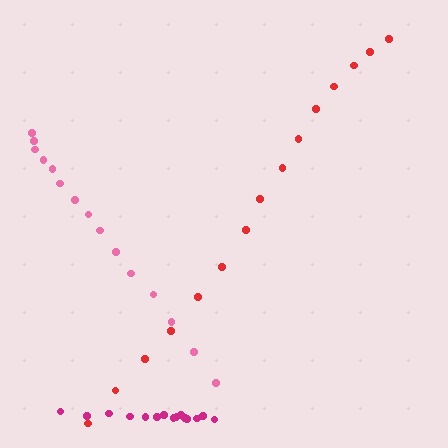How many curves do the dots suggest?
There are 3 distinct paths.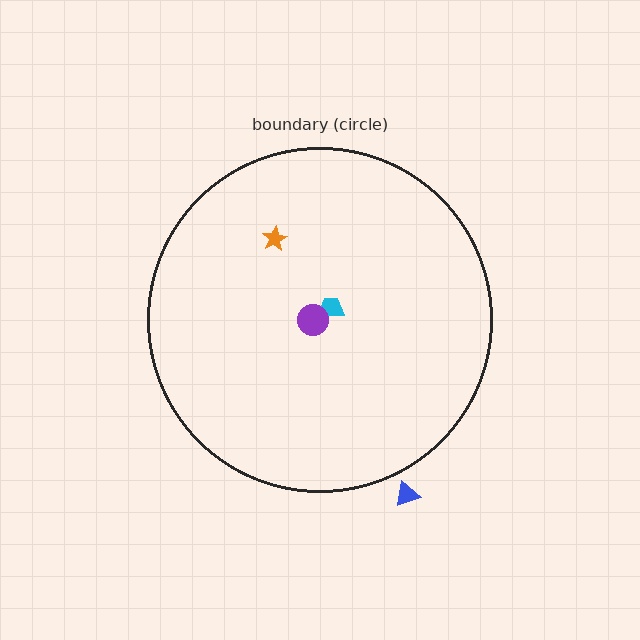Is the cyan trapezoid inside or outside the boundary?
Inside.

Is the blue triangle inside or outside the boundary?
Outside.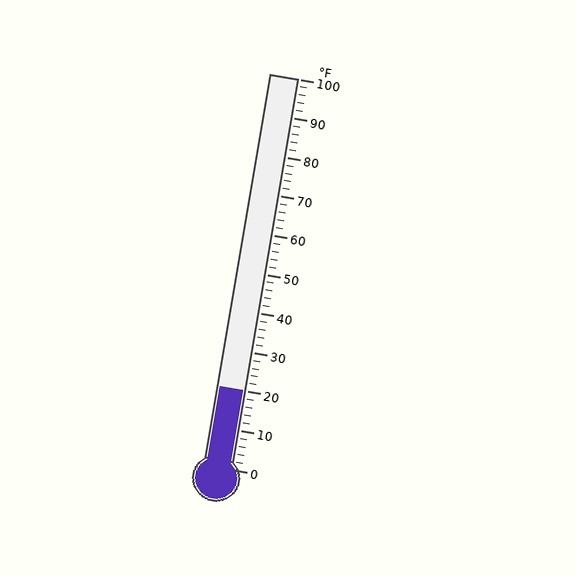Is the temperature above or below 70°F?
The temperature is below 70°F.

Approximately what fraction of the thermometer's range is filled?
The thermometer is filled to approximately 20% of its range.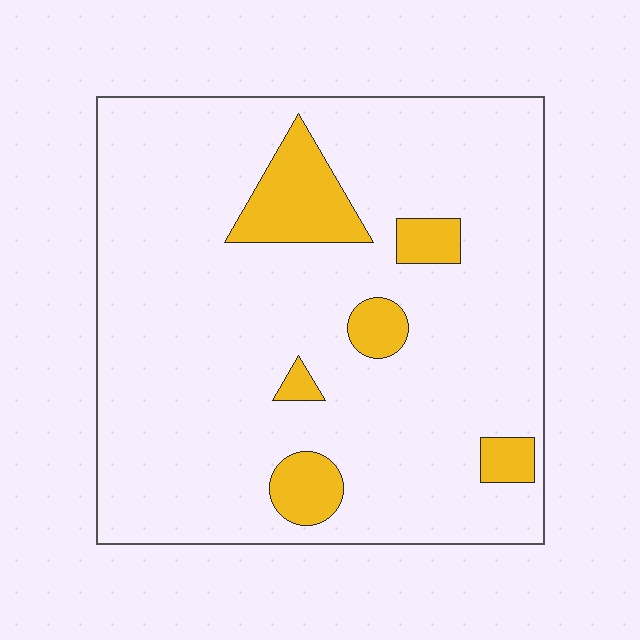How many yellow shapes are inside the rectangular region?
6.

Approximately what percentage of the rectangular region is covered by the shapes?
Approximately 10%.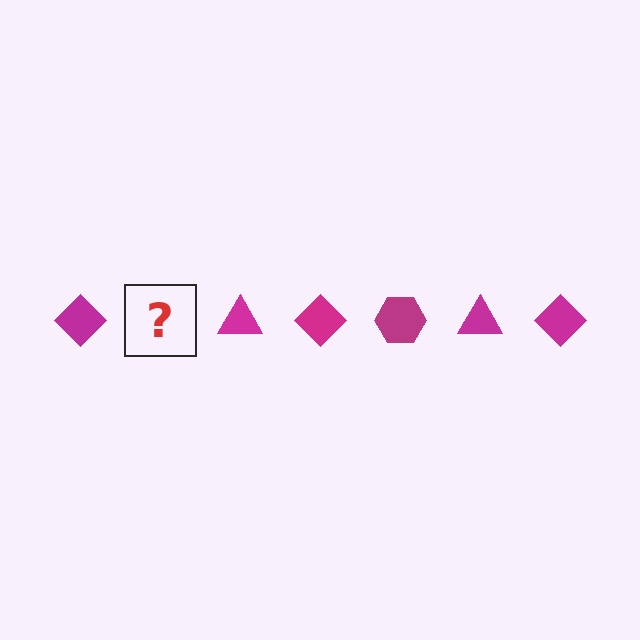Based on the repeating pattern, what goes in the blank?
The blank should be a magenta hexagon.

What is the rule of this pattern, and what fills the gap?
The rule is that the pattern cycles through diamond, hexagon, triangle shapes in magenta. The gap should be filled with a magenta hexagon.